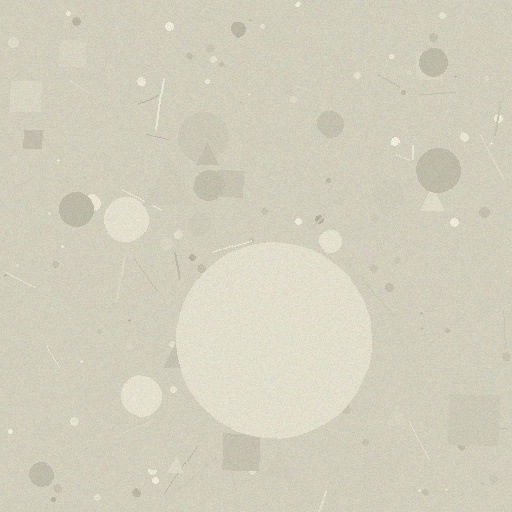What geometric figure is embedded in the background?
A circle is embedded in the background.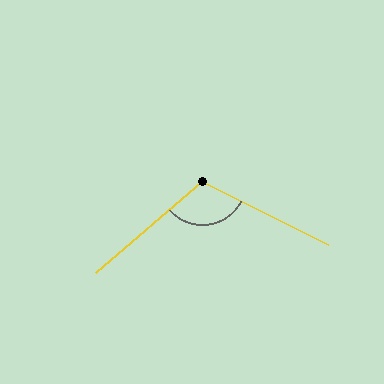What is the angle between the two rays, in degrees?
Approximately 112 degrees.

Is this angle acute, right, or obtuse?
It is obtuse.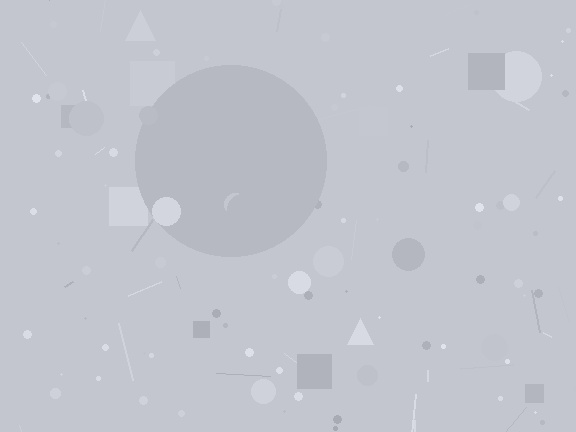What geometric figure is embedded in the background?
A circle is embedded in the background.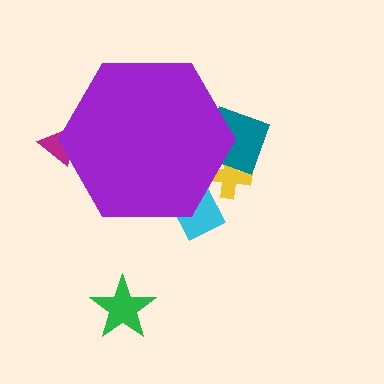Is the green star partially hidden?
No, the green star is fully visible.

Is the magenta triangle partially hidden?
Yes, the magenta triangle is partially hidden behind the purple hexagon.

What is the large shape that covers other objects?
A purple hexagon.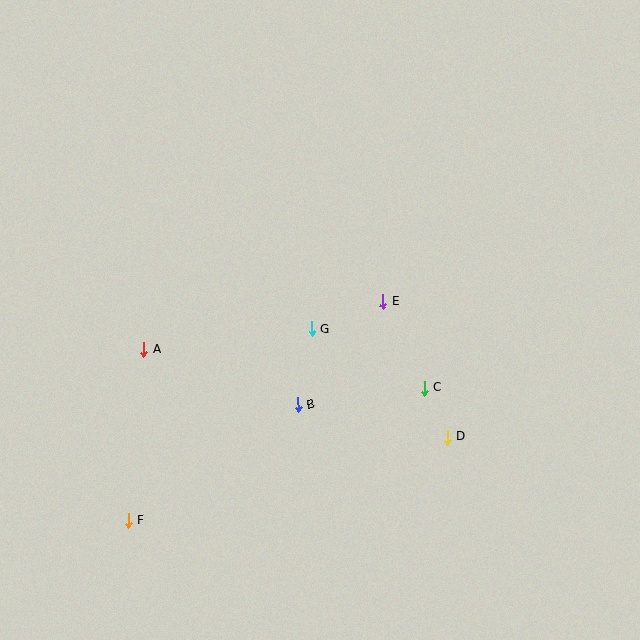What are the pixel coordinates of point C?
Point C is at (424, 388).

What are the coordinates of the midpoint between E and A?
The midpoint between E and A is at (263, 326).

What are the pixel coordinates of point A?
Point A is at (144, 350).